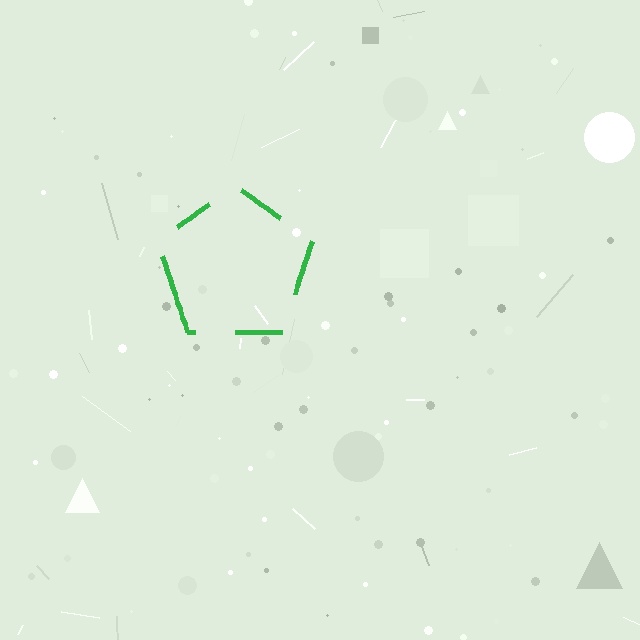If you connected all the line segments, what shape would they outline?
They would outline a pentagon.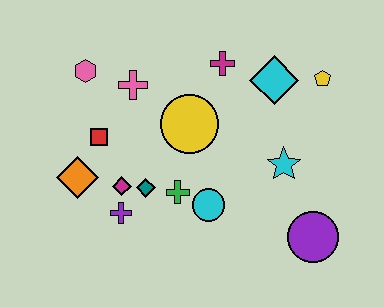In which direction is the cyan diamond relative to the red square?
The cyan diamond is to the right of the red square.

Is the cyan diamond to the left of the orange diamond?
No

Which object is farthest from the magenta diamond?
The yellow pentagon is farthest from the magenta diamond.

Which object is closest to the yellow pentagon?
The cyan diamond is closest to the yellow pentagon.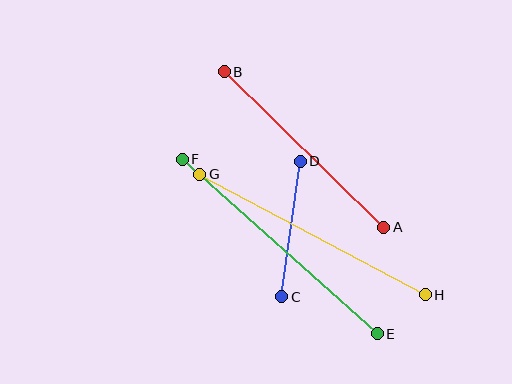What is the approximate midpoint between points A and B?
The midpoint is at approximately (304, 149) pixels.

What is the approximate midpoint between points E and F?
The midpoint is at approximately (280, 246) pixels.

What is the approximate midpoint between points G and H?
The midpoint is at approximately (313, 234) pixels.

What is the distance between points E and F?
The distance is approximately 262 pixels.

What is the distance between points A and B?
The distance is approximately 222 pixels.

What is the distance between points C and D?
The distance is approximately 137 pixels.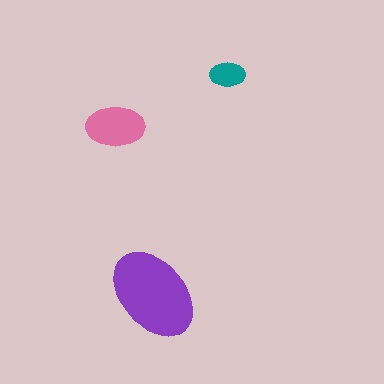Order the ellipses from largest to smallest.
the purple one, the pink one, the teal one.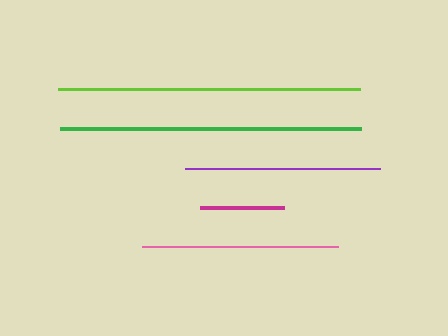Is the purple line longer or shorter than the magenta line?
The purple line is longer than the magenta line.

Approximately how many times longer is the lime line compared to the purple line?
The lime line is approximately 1.6 times the length of the purple line.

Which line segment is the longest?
The lime line is the longest at approximately 302 pixels.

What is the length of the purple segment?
The purple segment is approximately 195 pixels long.